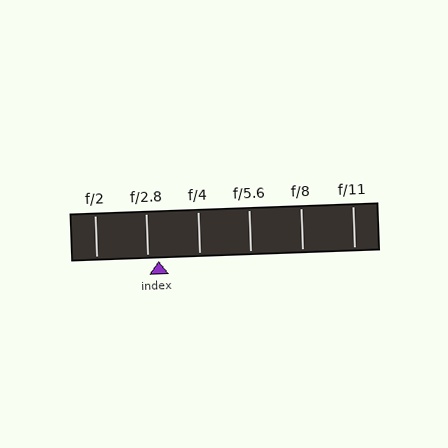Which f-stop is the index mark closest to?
The index mark is closest to f/2.8.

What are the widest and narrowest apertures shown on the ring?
The widest aperture shown is f/2 and the narrowest is f/11.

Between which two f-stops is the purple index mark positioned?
The index mark is between f/2.8 and f/4.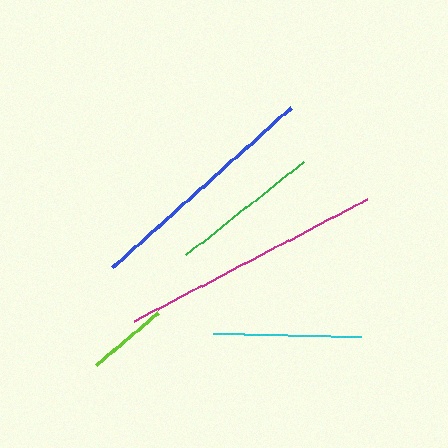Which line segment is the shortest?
The lime line is the shortest at approximately 82 pixels.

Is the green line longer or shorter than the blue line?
The blue line is longer than the green line.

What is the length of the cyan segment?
The cyan segment is approximately 148 pixels long.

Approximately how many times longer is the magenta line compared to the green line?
The magenta line is approximately 1.7 times the length of the green line.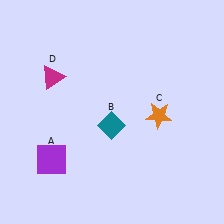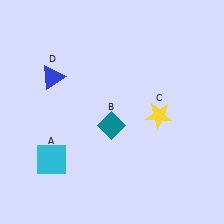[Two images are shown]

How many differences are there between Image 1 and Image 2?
There are 3 differences between the two images.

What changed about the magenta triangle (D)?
In Image 1, D is magenta. In Image 2, it changed to blue.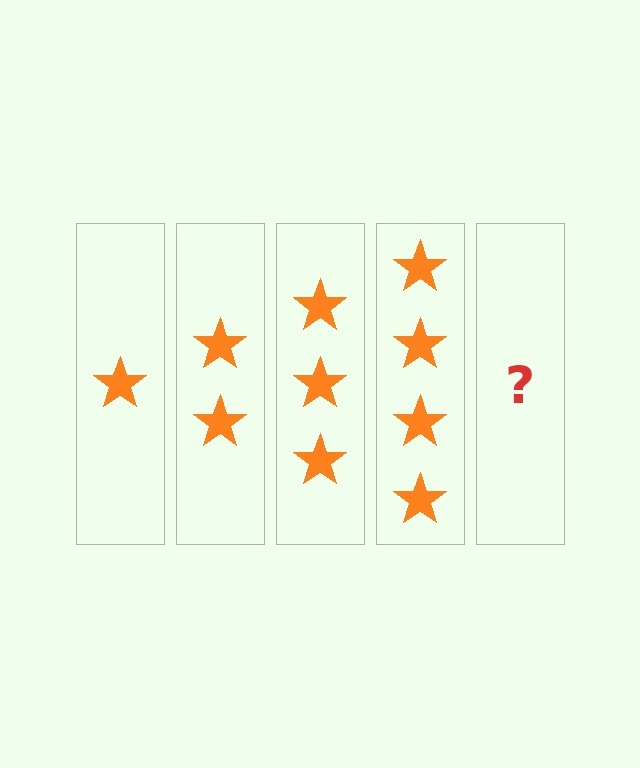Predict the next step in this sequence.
The next step is 5 stars.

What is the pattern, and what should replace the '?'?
The pattern is that each step adds one more star. The '?' should be 5 stars.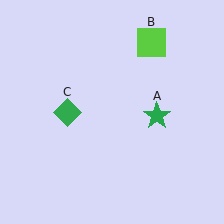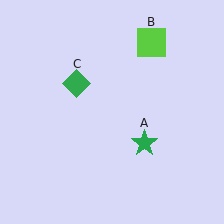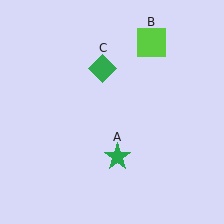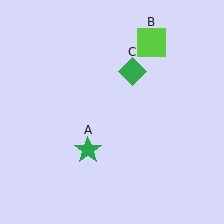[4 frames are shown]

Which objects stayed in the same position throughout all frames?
Lime square (object B) remained stationary.